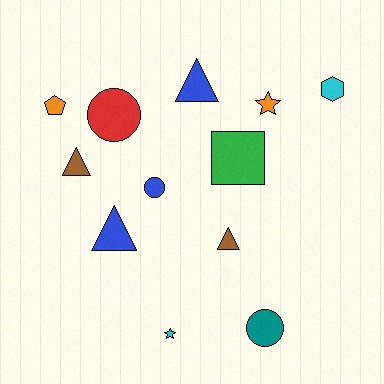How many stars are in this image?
There are 2 stars.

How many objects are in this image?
There are 12 objects.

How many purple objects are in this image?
There are no purple objects.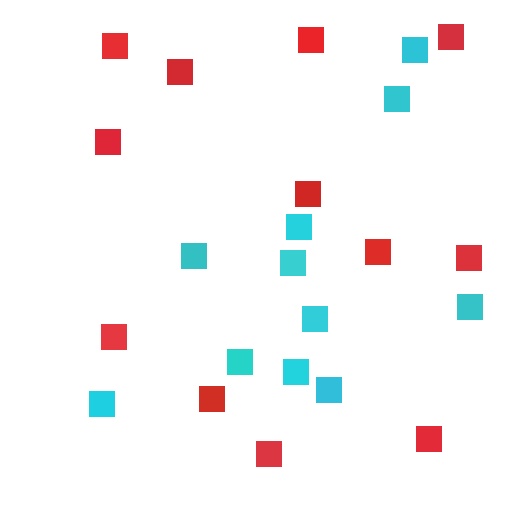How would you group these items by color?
There are 2 groups: one group of red squares (12) and one group of cyan squares (11).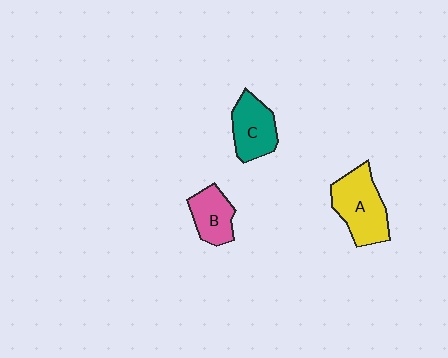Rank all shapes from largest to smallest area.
From largest to smallest: A (yellow), C (teal), B (pink).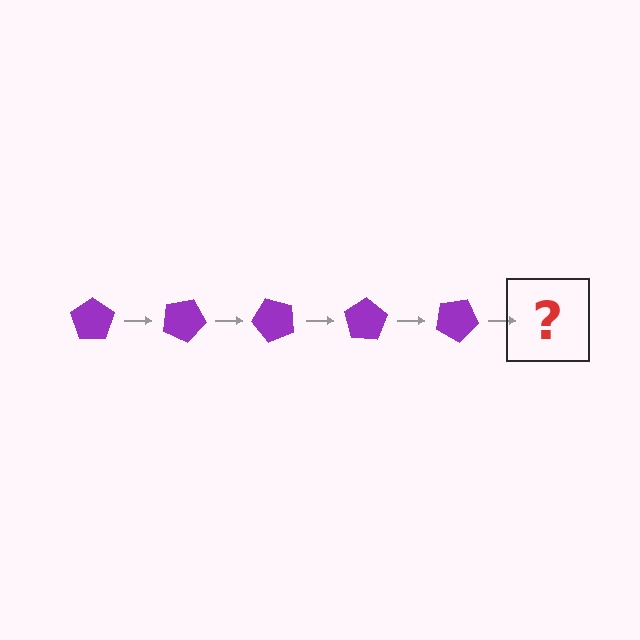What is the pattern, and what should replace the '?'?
The pattern is that the pentagon rotates 25 degrees each step. The '?' should be a purple pentagon rotated 125 degrees.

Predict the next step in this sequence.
The next step is a purple pentagon rotated 125 degrees.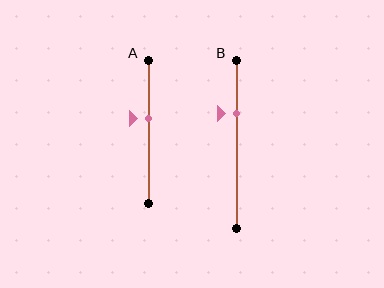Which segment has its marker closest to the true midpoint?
Segment A has its marker closest to the true midpoint.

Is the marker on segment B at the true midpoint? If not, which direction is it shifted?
No, the marker on segment B is shifted upward by about 18% of the segment length.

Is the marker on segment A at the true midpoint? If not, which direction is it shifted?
No, the marker on segment A is shifted upward by about 9% of the segment length.